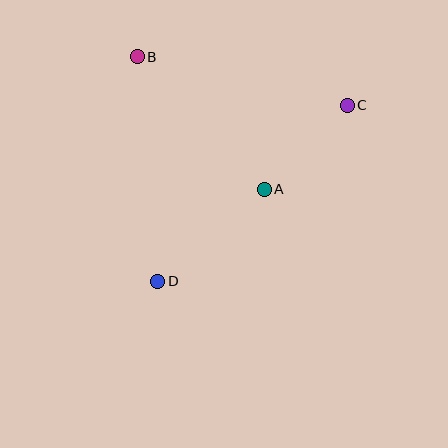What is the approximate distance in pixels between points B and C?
The distance between B and C is approximately 216 pixels.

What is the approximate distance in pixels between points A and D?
The distance between A and D is approximately 141 pixels.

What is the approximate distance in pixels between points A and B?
The distance between A and B is approximately 184 pixels.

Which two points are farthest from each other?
Points C and D are farthest from each other.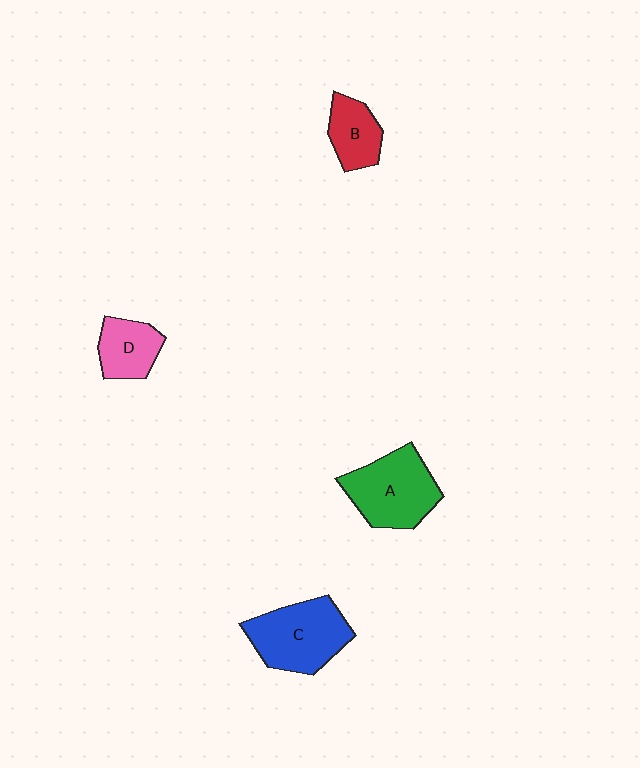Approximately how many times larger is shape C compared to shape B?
Approximately 1.8 times.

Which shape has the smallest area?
Shape B (red).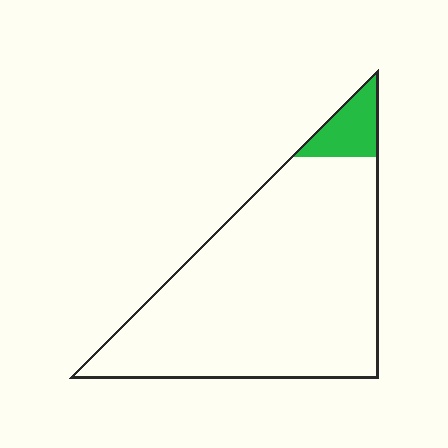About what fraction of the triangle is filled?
About one tenth (1/10).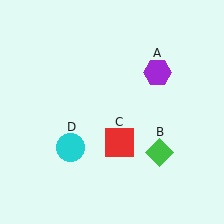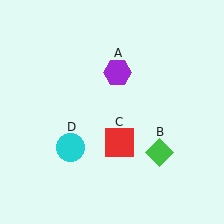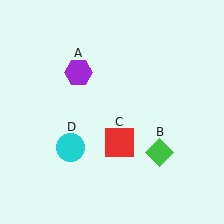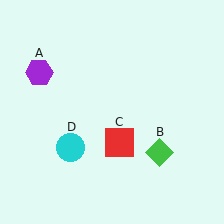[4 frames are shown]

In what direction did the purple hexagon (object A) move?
The purple hexagon (object A) moved left.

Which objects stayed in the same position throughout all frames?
Green diamond (object B) and red square (object C) and cyan circle (object D) remained stationary.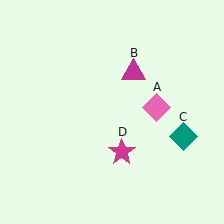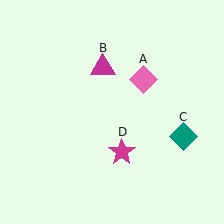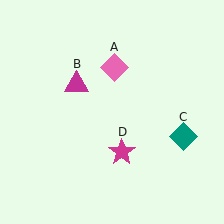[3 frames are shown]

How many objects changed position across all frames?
2 objects changed position: pink diamond (object A), magenta triangle (object B).